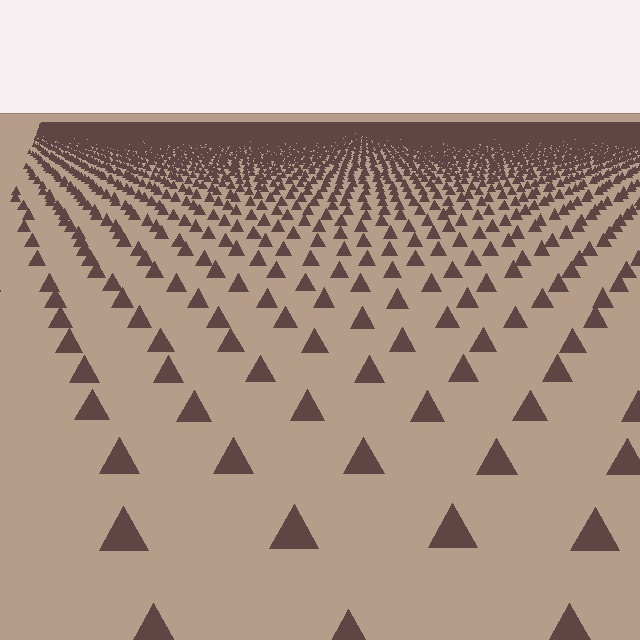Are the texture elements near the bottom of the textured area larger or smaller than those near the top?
Larger. Near the bottom, elements are closer to the viewer and appear at a bigger on-screen size.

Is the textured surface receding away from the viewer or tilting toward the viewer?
The surface is receding away from the viewer. Texture elements get smaller and denser toward the top.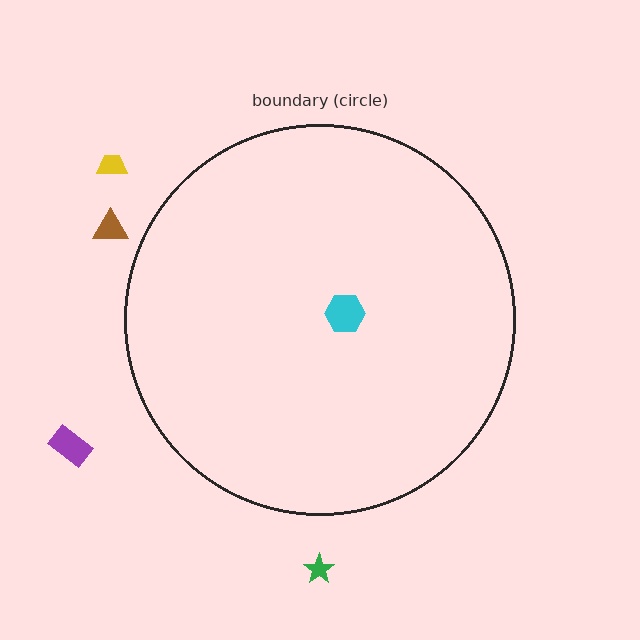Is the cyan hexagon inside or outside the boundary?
Inside.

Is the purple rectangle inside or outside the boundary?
Outside.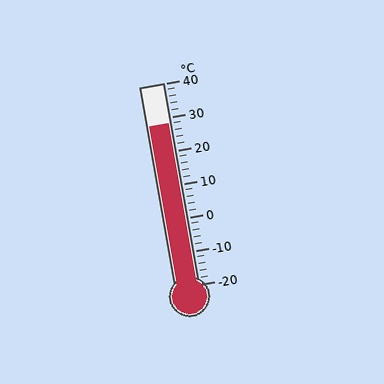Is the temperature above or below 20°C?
The temperature is above 20°C.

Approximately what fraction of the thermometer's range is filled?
The thermometer is filled to approximately 80% of its range.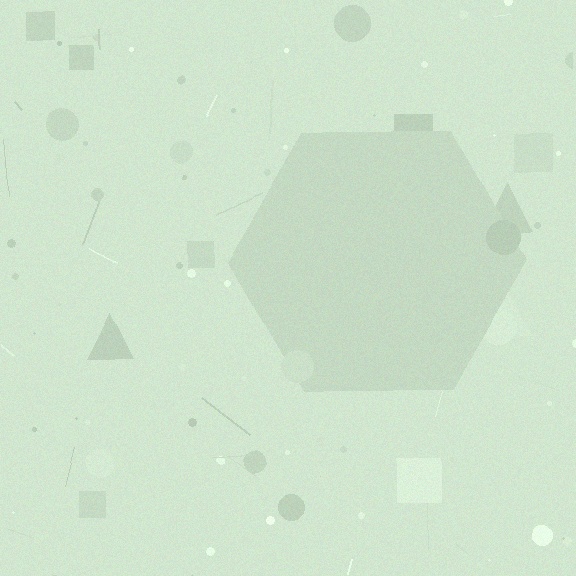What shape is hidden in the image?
A hexagon is hidden in the image.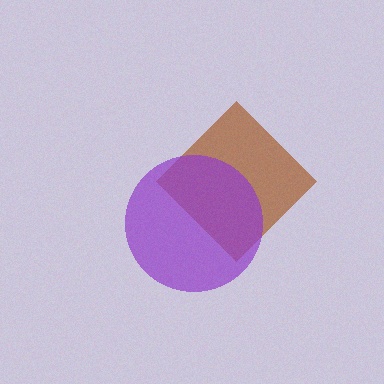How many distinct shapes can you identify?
There are 2 distinct shapes: a brown diamond, a purple circle.